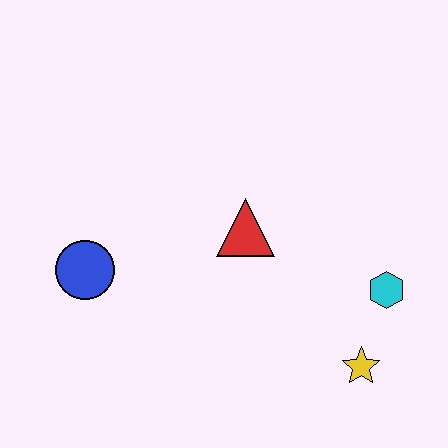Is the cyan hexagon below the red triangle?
Yes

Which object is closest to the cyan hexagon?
The yellow star is closest to the cyan hexagon.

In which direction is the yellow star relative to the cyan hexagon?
The yellow star is below the cyan hexagon.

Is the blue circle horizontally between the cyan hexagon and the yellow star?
No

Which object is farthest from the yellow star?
The blue circle is farthest from the yellow star.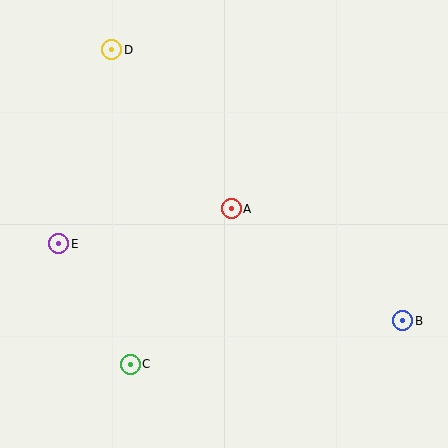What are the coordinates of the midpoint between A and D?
The midpoint between A and D is at (172, 129).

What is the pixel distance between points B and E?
The distance between B and E is 352 pixels.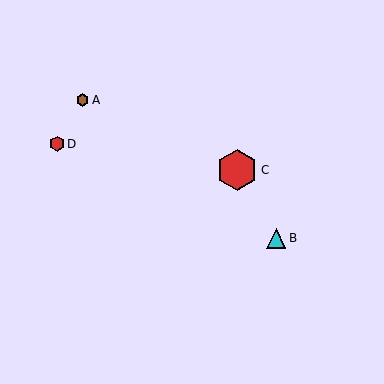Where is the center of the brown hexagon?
The center of the brown hexagon is at (83, 100).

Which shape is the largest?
The red hexagon (labeled C) is the largest.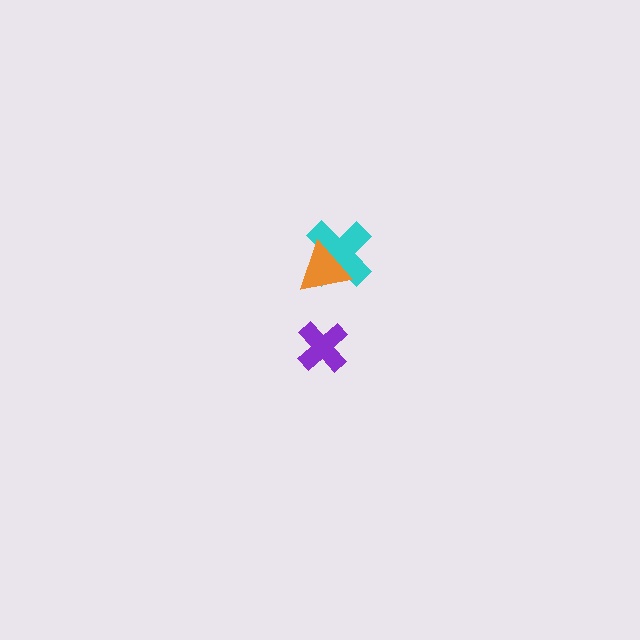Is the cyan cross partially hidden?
Yes, it is partially covered by another shape.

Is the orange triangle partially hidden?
No, no other shape covers it.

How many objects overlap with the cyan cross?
1 object overlaps with the cyan cross.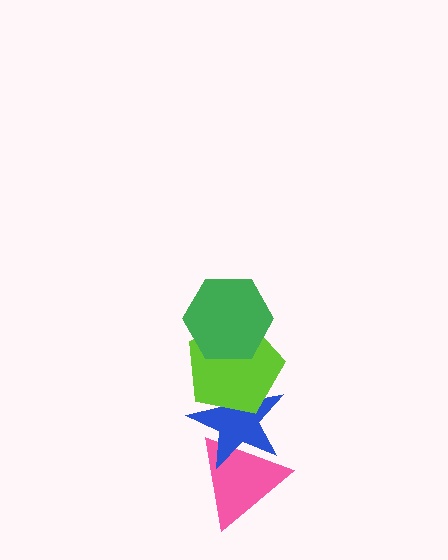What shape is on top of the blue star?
The lime pentagon is on top of the blue star.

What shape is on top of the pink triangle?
The blue star is on top of the pink triangle.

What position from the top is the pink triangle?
The pink triangle is 4th from the top.